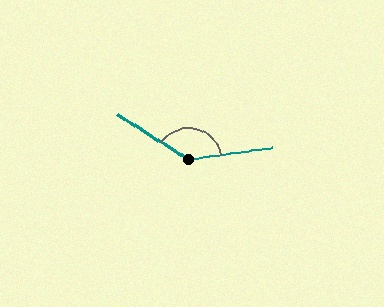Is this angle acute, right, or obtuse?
It is obtuse.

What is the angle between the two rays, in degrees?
Approximately 140 degrees.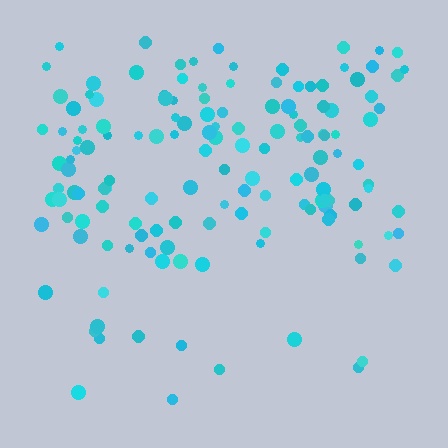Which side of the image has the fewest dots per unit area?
The bottom.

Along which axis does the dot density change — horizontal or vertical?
Vertical.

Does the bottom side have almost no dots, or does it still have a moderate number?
Still a moderate number, just noticeably fewer than the top.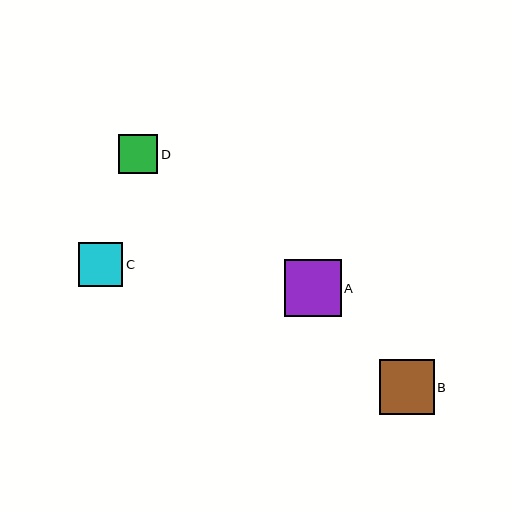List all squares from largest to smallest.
From largest to smallest: A, B, C, D.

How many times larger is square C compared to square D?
Square C is approximately 1.1 times the size of square D.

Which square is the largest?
Square A is the largest with a size of approximately 57 pixels.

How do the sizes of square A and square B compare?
Square A and square B are approximately the same size.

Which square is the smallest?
Square D is the smallest with a size of approximately 39 pixels.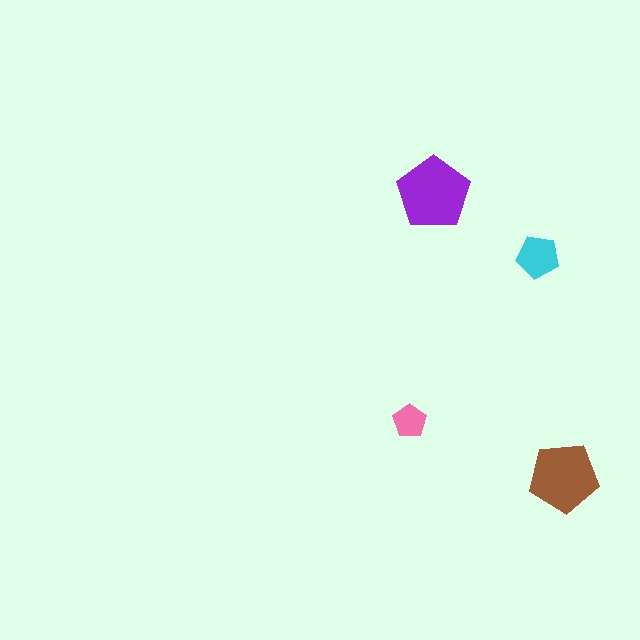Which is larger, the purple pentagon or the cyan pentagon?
The purple one.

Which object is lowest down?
The brown pentagon is bottommost.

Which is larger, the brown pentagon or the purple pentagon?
The purple one.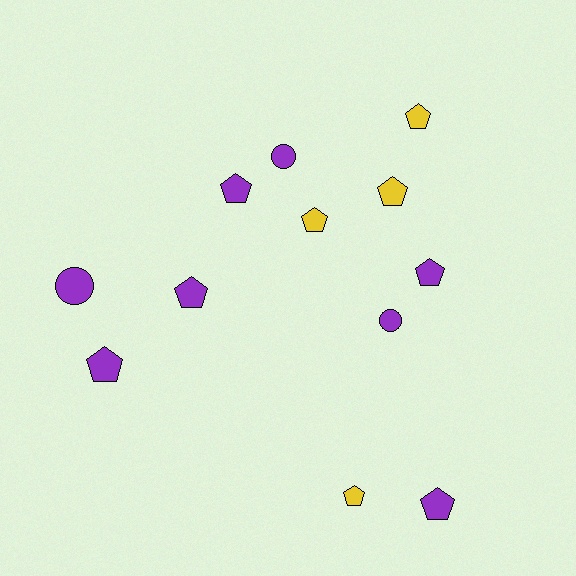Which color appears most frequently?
Purple, with 8 objects.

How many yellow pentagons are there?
There are 4 yellow pentagons.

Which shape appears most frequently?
Pentagon, with 9 objects.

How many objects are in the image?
There are 12 objects.